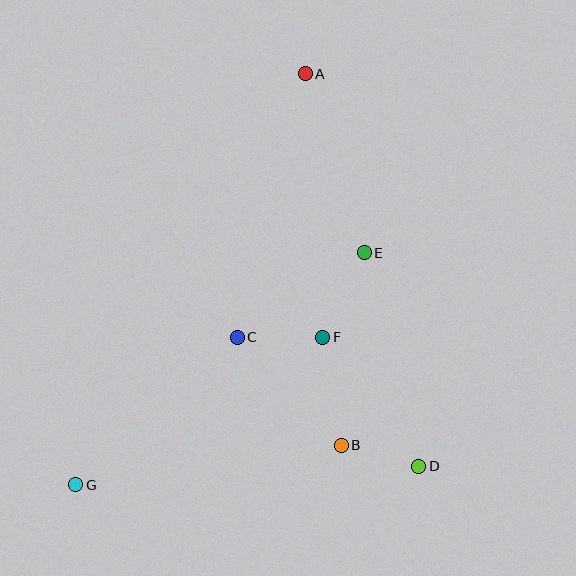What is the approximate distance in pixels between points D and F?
The distance between D and F is approximately 161 pixels.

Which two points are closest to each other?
Points B and D are closest to each other.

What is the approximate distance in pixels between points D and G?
The distance between D and G is approximately 344 pixels.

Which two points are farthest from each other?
Points A and G are farthest from each other.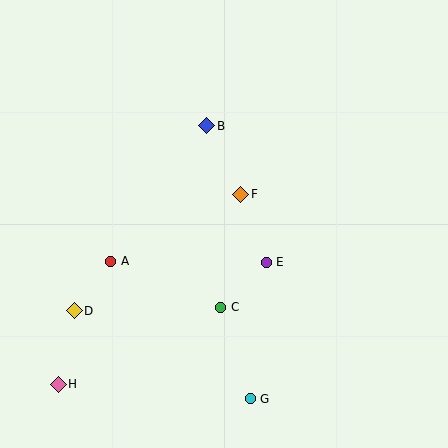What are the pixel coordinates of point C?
Point C is at (221, 307).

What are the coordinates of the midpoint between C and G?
The midpoint between C and G is at (236, 353).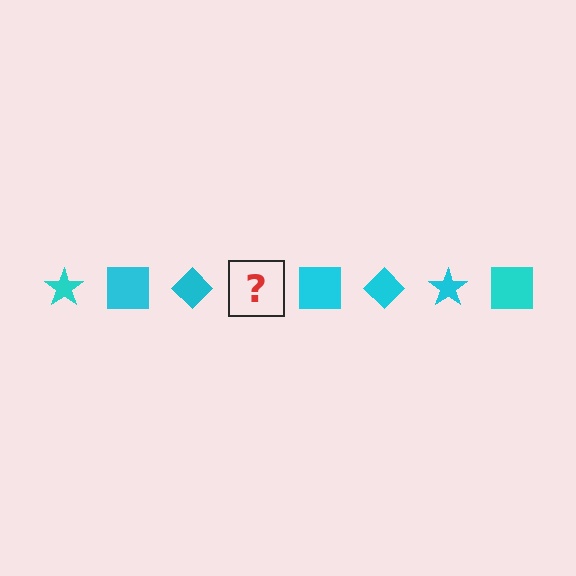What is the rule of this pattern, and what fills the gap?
The rule is that the pattern cycles through star, square, diamond shapes in cyan. The gap should be filled with a cyan star.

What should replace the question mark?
The question mark should be replaced with a cyan star.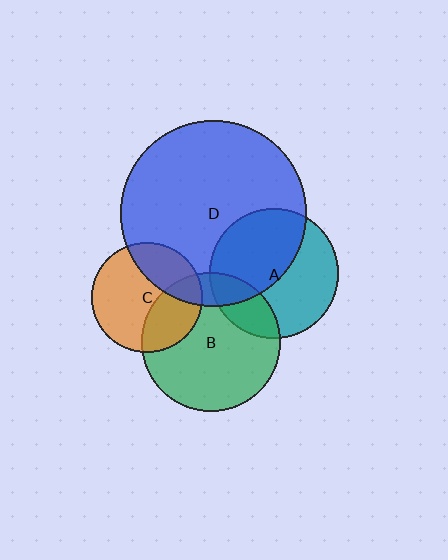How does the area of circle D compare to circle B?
Approximately 1.8 times.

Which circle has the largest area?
Circle D (blue).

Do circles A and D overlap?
Yes.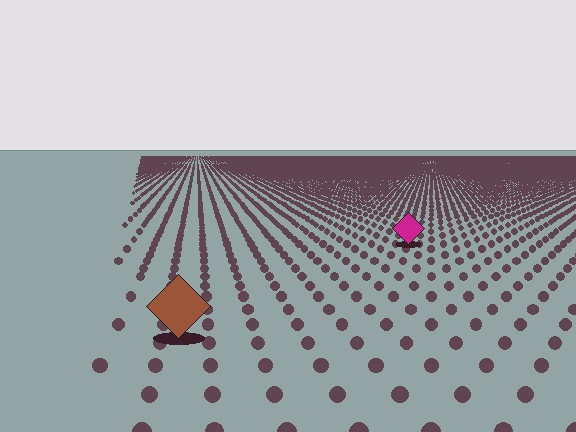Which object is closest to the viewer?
The brown diamond is closest. The texture marks near it are larger and more spread out.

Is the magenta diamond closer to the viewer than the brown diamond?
No. The brown diamond is closer — you can tell from the texture gradient: the ground texture is coarser near it.